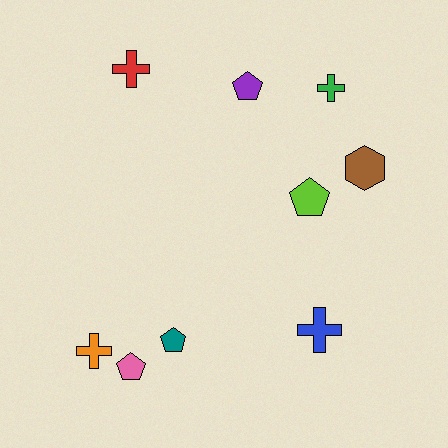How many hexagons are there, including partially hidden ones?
There is 1 hexagon.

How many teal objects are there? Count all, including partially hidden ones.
There is 1 teal object.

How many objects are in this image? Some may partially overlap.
There are 9 objects.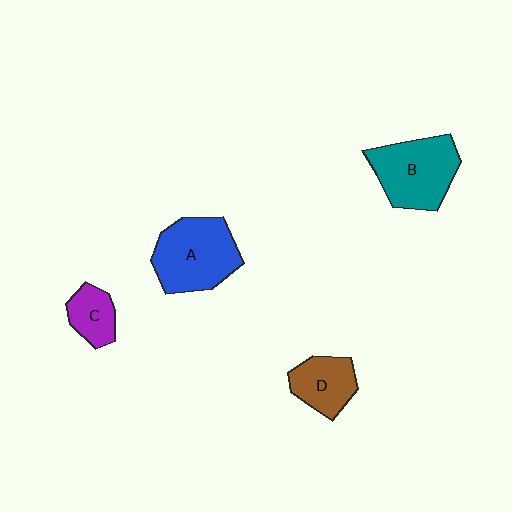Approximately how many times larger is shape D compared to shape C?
Approximately 1.3 times.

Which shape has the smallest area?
Shape C (purple).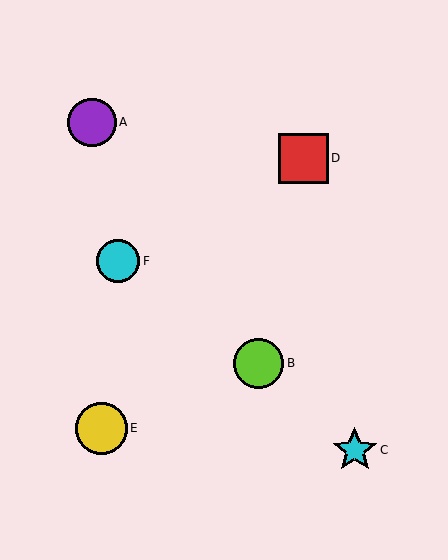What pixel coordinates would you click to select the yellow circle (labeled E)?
Click at (101, 428) to select the yellow circle E.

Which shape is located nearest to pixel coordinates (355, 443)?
The cyan star (labeled C) at (355, 450) is nearest to that location.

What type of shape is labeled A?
Shape A is a purple circle.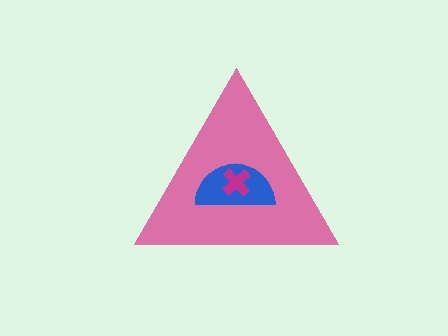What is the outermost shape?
The pink triangle.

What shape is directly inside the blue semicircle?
The magenta cross.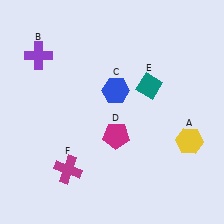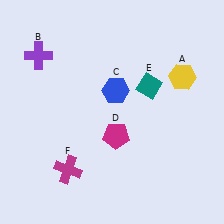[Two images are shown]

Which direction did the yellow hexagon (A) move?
The yellow hexagon (A) moved up.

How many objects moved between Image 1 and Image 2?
1 object moved between the two images.